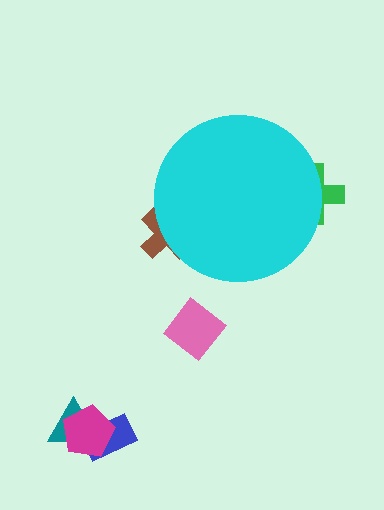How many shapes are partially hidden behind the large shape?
2 shapes are partially hidden.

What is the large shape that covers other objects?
A cyan circle.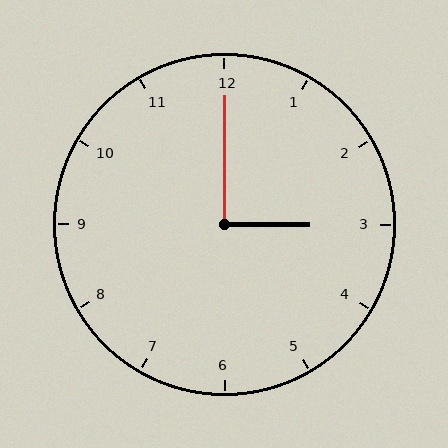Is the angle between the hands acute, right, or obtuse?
It is right.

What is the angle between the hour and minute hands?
Approximately 90 degrees.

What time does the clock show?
3:00.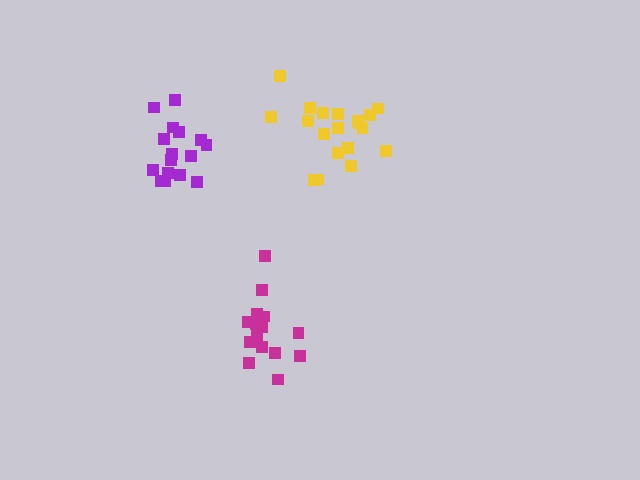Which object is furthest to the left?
The purple cluster is leftmost.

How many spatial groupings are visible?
There are 3 spatial groupings.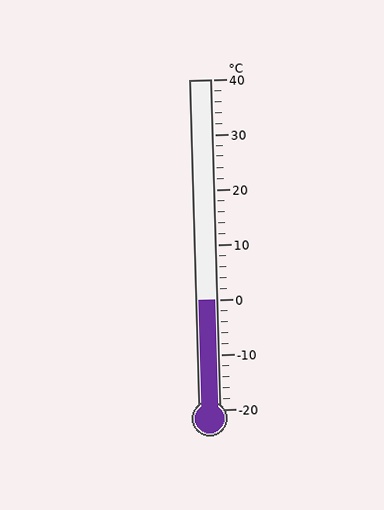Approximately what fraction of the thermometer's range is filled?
The thermometer is filled to approximately 35% of its range.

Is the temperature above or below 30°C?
The temperature is below 30°C.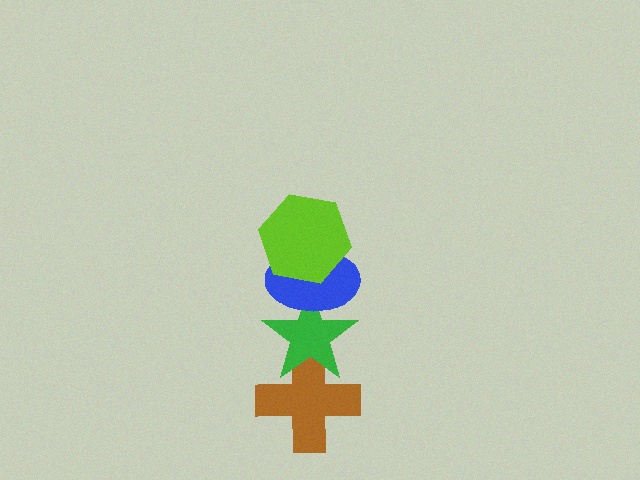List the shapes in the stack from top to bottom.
From top to bottom: the lime hexagon, the blue ellipse, the green star, the brown cross.